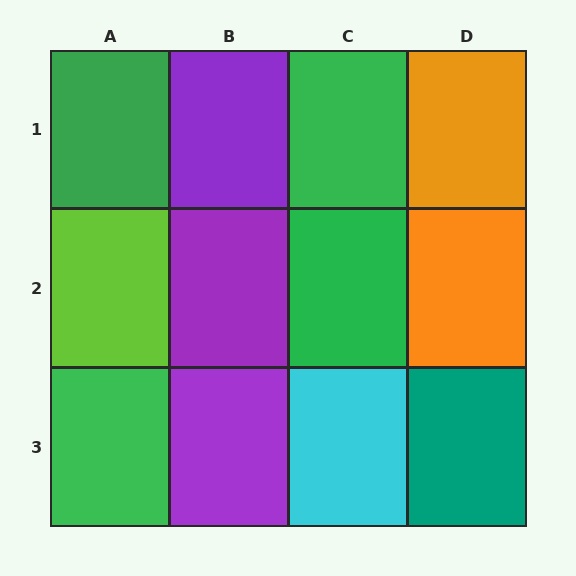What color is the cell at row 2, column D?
Orange.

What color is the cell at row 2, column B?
Purple.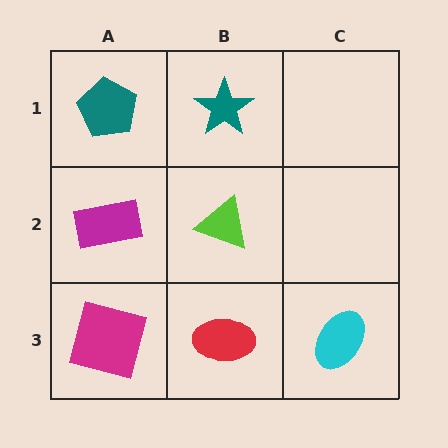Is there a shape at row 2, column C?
No, that cell is empty.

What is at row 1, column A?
A teal pentagon.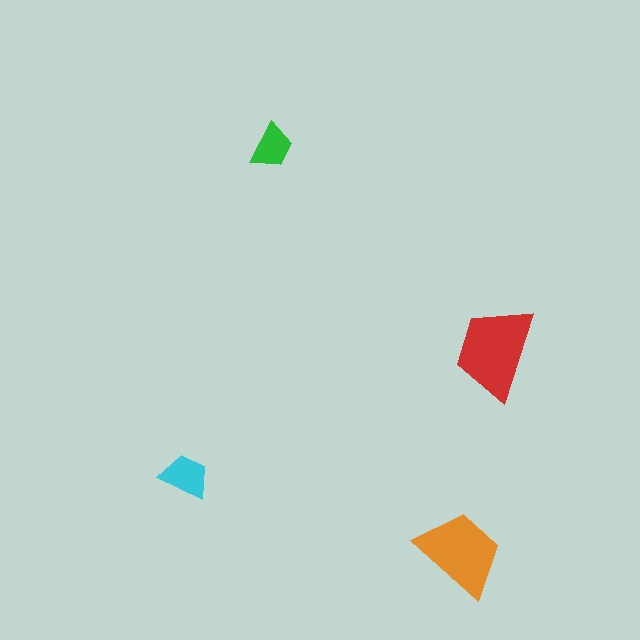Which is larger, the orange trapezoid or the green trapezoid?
The orange one.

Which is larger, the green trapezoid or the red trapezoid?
The red one.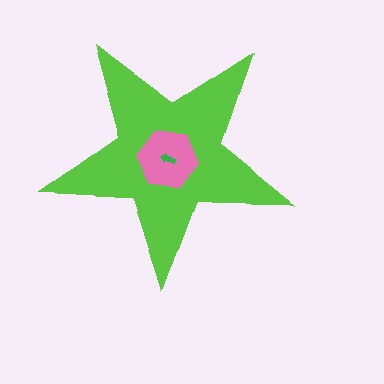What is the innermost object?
The green arrow.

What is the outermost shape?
The lime star.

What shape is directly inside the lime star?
The pink hexagon.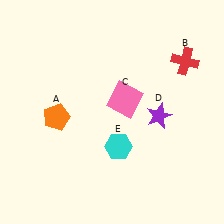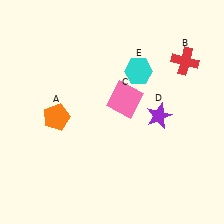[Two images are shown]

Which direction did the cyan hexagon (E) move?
The cyan hexagon (E) moved up.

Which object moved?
The cyan hexagon (E) moved up.